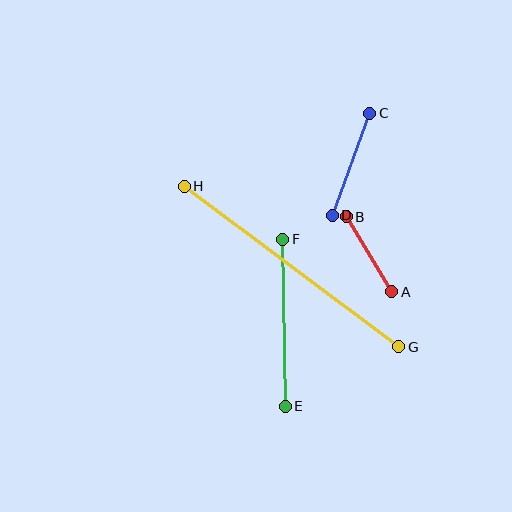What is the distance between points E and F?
The distance is approximately 167 pixels.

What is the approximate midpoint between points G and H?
The midpoint is at approximately (291, 266) pixels.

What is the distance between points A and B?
The distance is approximately 88 pixels.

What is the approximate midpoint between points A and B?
The midpoint is at approximately (369, 254) pixels.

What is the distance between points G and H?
The distance is approximately 268 pixels.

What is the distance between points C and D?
The distance is approximately 109 pixels.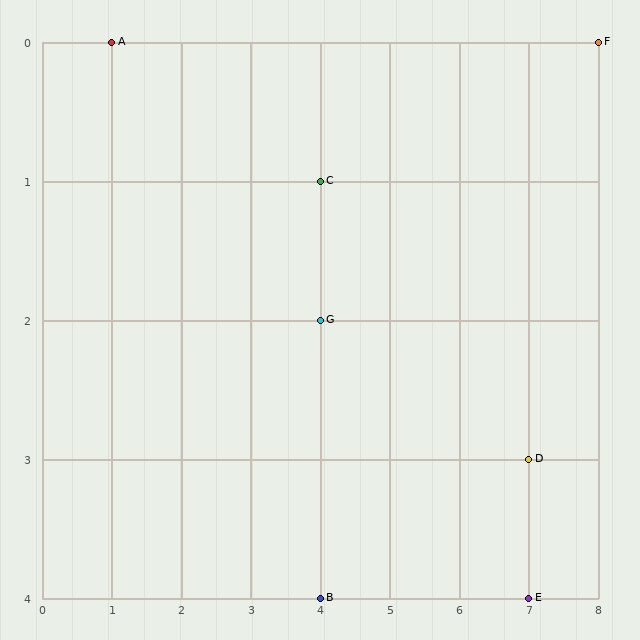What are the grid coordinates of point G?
Point G is at grid coordinates (4, 2).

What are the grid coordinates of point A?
Point A is at grid coordinates (1, 0).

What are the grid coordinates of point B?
Point B is at grid coordinates (4, 4).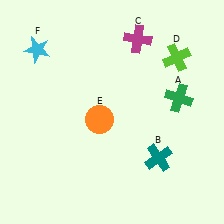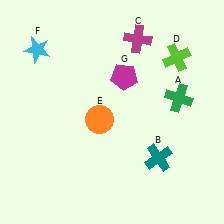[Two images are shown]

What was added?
A magenta pentagon (G) was added in Image 2.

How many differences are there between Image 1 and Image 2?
There is 1 difference between the two images.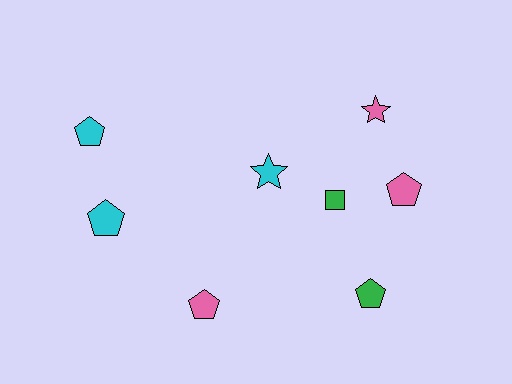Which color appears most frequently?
Pink, with 3 objects.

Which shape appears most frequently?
Pentagon, with 5 objects.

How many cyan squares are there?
There are no cyan squares.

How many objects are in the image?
There are 8 objects.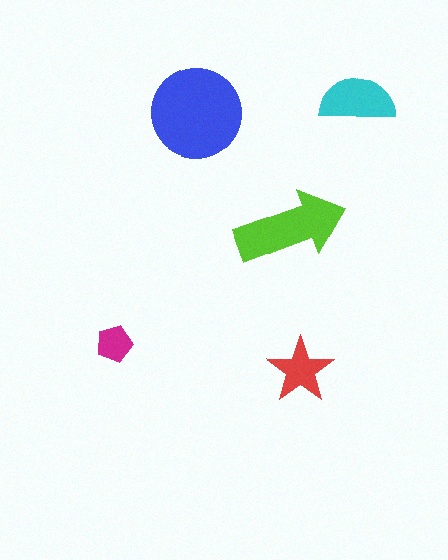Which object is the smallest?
The magenta pentagon.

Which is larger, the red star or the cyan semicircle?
The cyan semicircle.